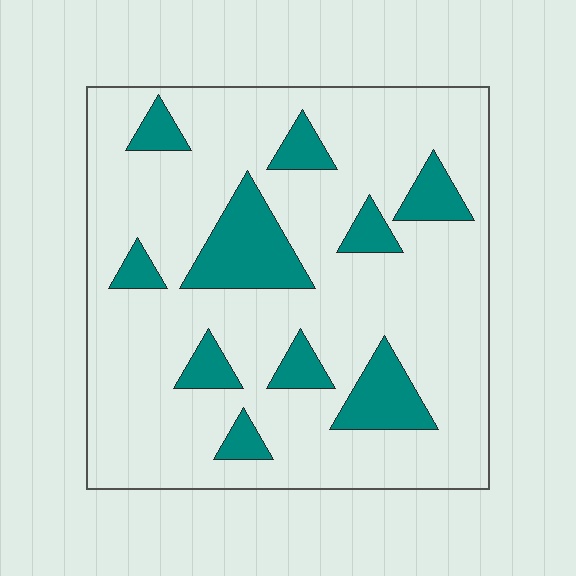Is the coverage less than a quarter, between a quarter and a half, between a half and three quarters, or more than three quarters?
Less than a quarter.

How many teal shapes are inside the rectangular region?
10.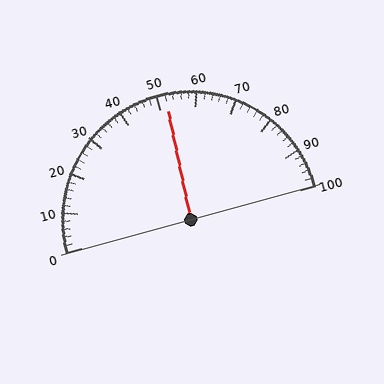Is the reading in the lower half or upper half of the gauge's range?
The reading is in the upper half of the range (0 to 100).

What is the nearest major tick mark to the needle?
The nearest major tick mark is 50.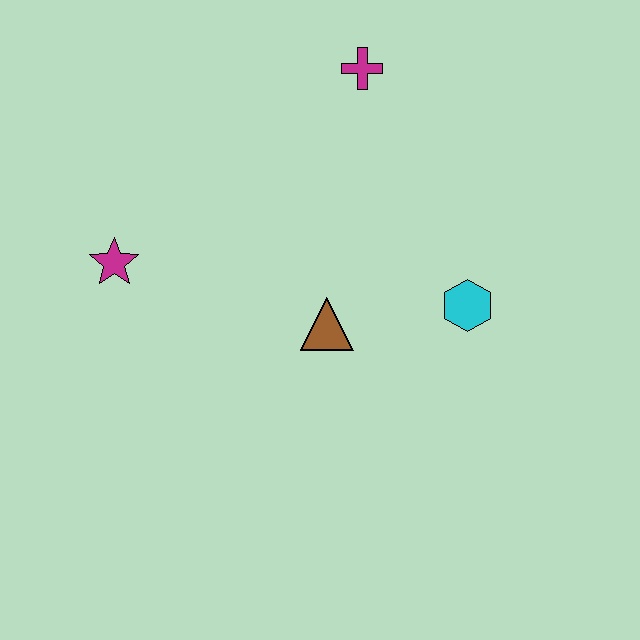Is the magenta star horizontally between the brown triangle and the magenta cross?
No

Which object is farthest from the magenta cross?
The magenta star is farthest from the magenta cross.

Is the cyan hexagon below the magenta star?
Yes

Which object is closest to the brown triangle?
The cyan hexagon is closest to the brown triangle.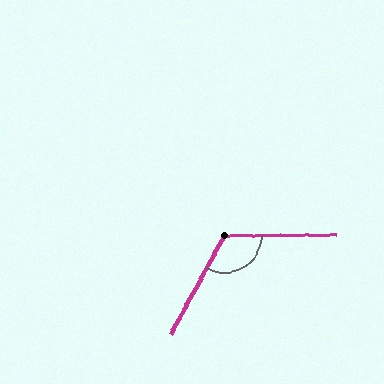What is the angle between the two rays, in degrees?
Approximately 118 degrees.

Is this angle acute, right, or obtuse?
It is obtuse.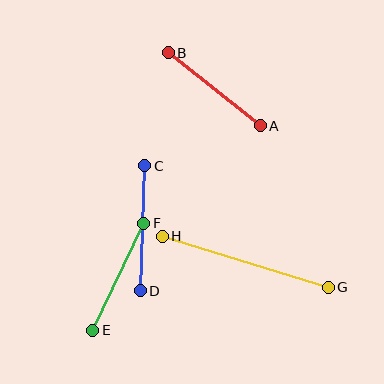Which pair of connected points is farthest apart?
Points G and H are farthest apart.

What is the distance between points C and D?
The distance is approximately 125 pixels.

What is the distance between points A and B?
The distance is approximately 118 pixels.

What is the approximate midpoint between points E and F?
The midpoint is at approximately (118, 277) pixels.